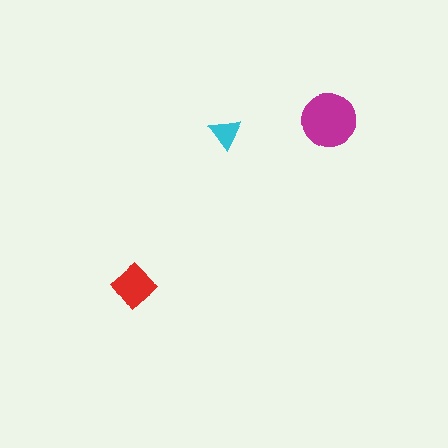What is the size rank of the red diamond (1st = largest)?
2nd.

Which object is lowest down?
The red diamond is bottommost.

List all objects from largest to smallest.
The magenta circle, the red diamond, the cyan triangle.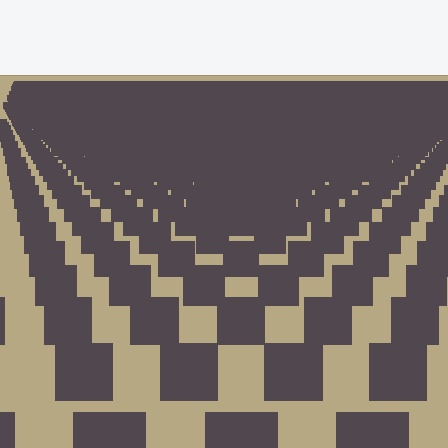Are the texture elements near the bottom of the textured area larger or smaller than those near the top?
Larger. Near the bottom, elements are closer to the viewer and appear at a bigger on-screen size.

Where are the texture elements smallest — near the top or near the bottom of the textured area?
Near the top.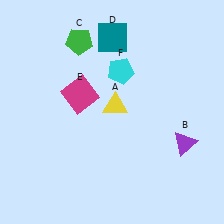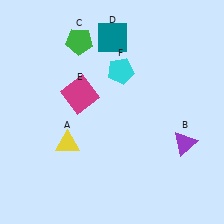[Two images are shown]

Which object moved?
The yellow triangle (A) moved left.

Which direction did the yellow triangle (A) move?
The yellow triangle (A) moved left.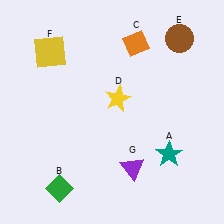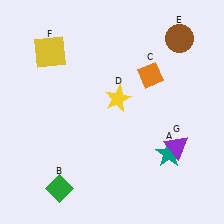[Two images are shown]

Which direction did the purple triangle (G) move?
The purple triangle (G) moved right.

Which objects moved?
The objects that moved are: the orange diamond (C), the purple triangle (G).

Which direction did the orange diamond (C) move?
The orange diamond (C) moved down.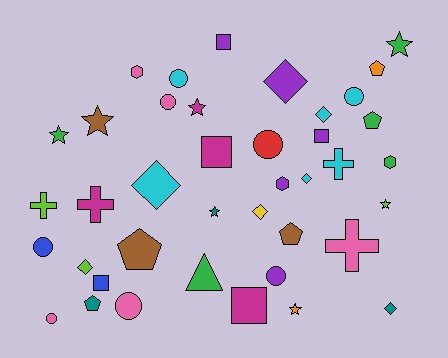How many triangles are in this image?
There is 1 triangle.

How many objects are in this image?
There are 40 objects.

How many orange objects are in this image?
There are 2 orange objects.